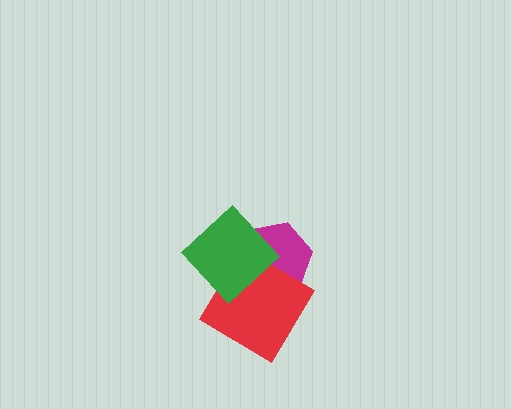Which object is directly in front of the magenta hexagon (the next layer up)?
The red diamond is directly in front of the magenta hexagon.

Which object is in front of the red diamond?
The green diamond is in front of the red diamond.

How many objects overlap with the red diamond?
2 objects overlap with the red diamond.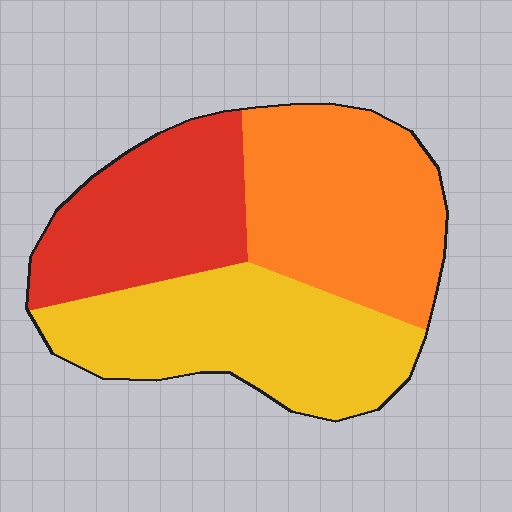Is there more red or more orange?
Orange.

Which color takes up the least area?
Red, at roughly 30%.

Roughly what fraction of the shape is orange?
Orange takes up about one third (1/3) of the shape.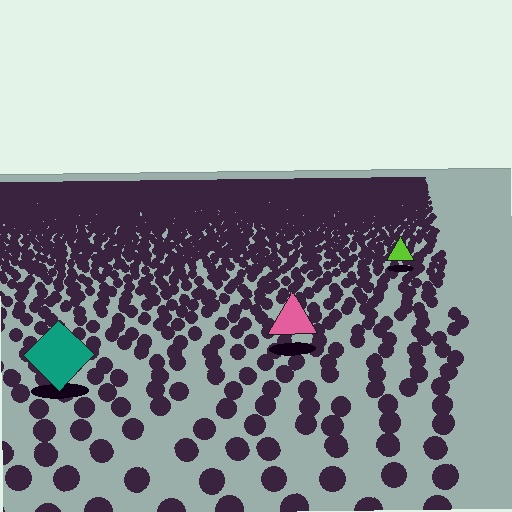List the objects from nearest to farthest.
From nearest to farthest: the teal diamond, the pink triangle, the lime triangle.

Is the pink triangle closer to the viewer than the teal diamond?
No. The teal diamond is closer — you can tell from the texture gradient: the ground texture is coarser near it.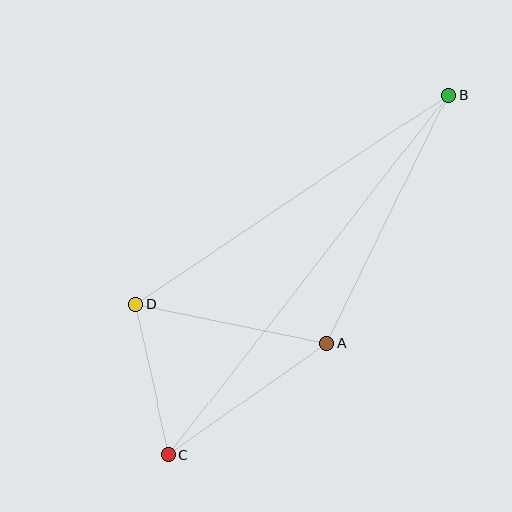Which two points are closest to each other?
Points C and D are closest to each other.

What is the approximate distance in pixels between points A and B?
The distance between A and B is approximately 277 pixels.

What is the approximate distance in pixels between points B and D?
The distance between B and D is approximately 376 pixels.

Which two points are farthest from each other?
Points B and C are farthest from each other.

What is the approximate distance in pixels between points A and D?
The distance between A and D is approximately 195 pixels.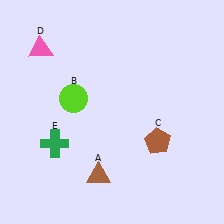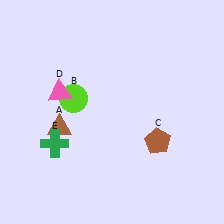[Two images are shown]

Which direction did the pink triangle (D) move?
The pink triangle (D) moved down.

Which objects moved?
The objects that moved are: the brown triangle (A), the pink triangle (D).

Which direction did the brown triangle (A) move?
The brown triangle (A) moved up.